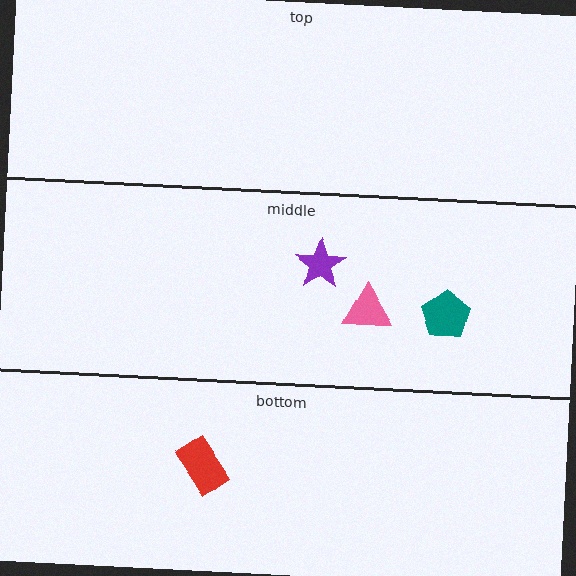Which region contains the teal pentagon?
The middle region.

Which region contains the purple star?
The middle region.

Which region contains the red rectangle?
The bottom region.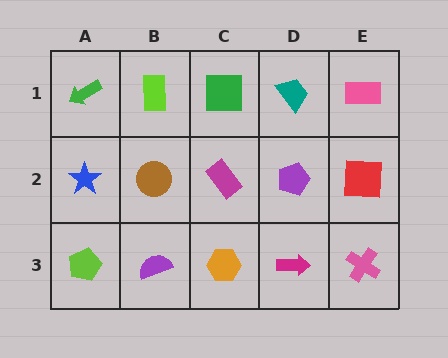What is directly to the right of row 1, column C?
A teal trapezoid.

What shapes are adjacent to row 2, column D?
A teal trapezoid (row 1, column D), a magenta arrow (row 3, column D), a magenta rectangle (row 2, column C), a red square (row 2, column E).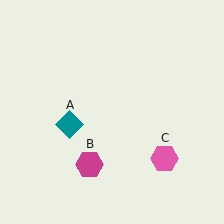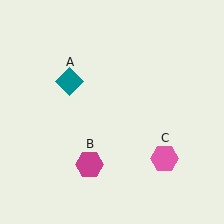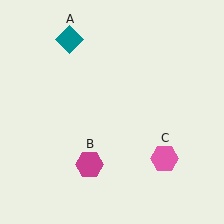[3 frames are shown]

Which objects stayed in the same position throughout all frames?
Magenta hexagon (object B) and pink hexagon (object C) remained stationary.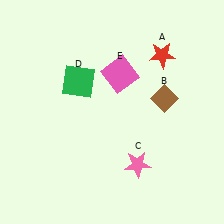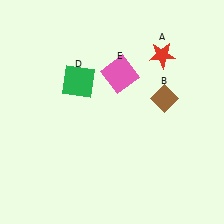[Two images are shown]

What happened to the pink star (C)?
The pink star (C) was removed in Image 2. It was in the bottom-right area of Image 1.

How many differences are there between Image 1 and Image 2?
There is 1 difference between the two images.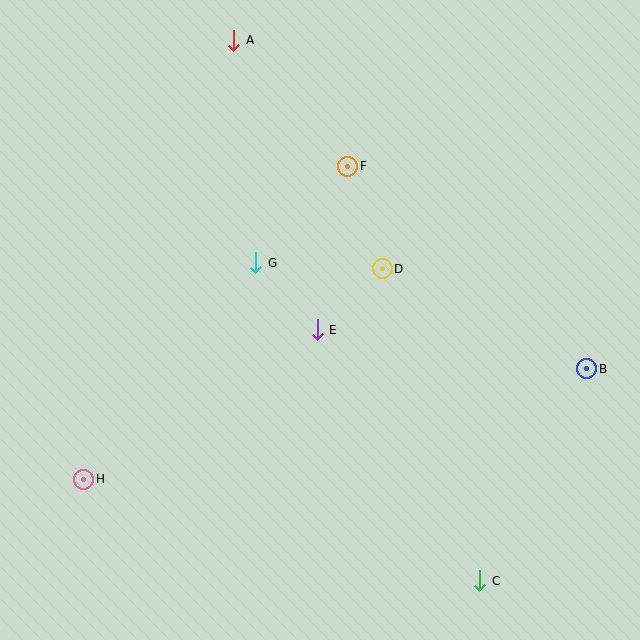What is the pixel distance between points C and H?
The distance between C and H is 409 pixels.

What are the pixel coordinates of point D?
Point D is at (382, 269).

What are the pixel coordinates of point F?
Point F is at (348, 166).